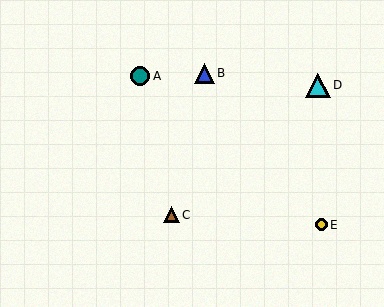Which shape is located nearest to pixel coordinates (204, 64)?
The blue triangle (labeled B) at (204, 73) is nearest to that location.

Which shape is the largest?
The cyan triangle (labeled D) is the largest.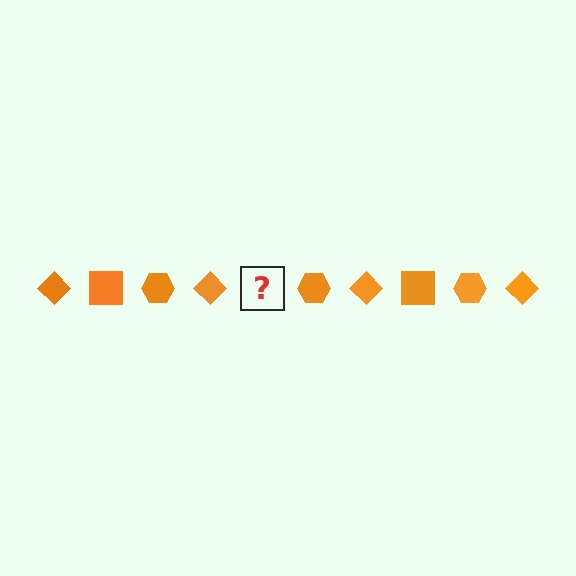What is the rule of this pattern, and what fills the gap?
The rule is that the pattern cycles through diamond, square, hexagon shapes in orange. The gap should be filled with an orange square.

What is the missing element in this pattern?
The missing element is an orange square.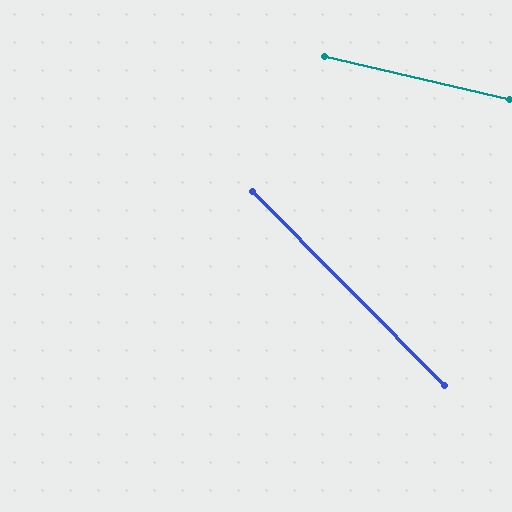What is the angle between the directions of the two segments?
Approximately 32 degrees.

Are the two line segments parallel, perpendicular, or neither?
Neither parallel nor perpendicular — they differ by about 32°.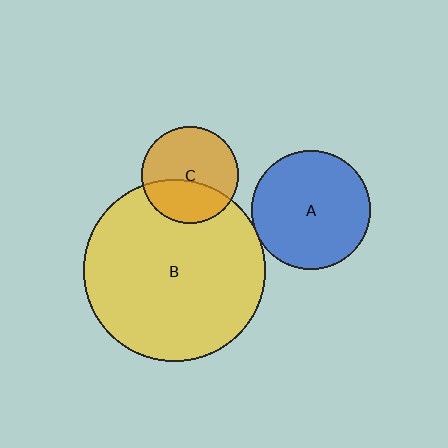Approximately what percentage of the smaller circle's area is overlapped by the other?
Approximately 35%.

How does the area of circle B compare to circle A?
Approximately 2.3 times.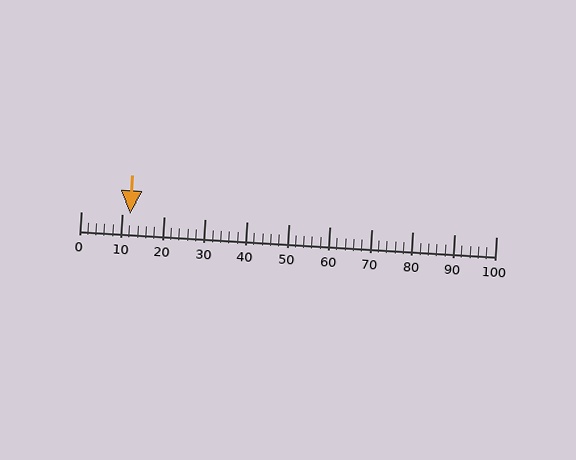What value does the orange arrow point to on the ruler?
The orange arrow points to approximately 12.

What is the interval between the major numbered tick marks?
The major tick marks are spaced 10 units apart.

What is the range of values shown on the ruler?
The ruler shows values from 0 to 100.